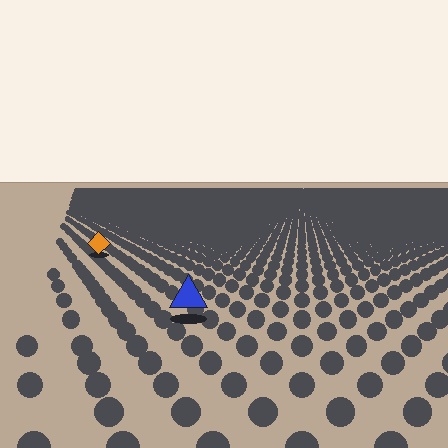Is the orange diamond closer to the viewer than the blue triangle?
No. The blue triangle is closer — you can tell from the texture gradient: the ground texture is coarser near it.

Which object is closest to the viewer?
The blue triangle is closest. The texture marks near it are larger and more spread out.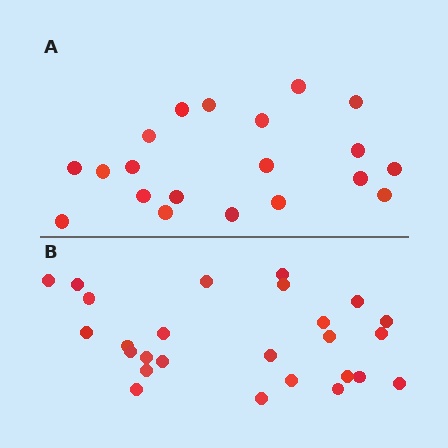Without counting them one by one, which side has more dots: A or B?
Region B (the bottom region) has more dots.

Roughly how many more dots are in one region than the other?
Region B has about 6 more dots than region A.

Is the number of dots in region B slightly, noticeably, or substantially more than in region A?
Region B has noticeably more, but not dramatically so. The ratio is roughly 1.3 to 1.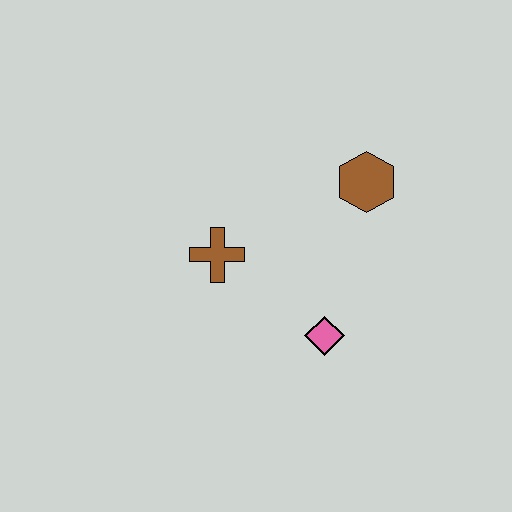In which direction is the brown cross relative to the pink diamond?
The brown cross is to the left of the pink diamond.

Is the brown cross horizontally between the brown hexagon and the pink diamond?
No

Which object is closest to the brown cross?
The pink diamond is closest to the brown cross.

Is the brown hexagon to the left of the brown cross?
No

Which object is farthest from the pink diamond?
The brown hexagon is farthest from the pink diamond.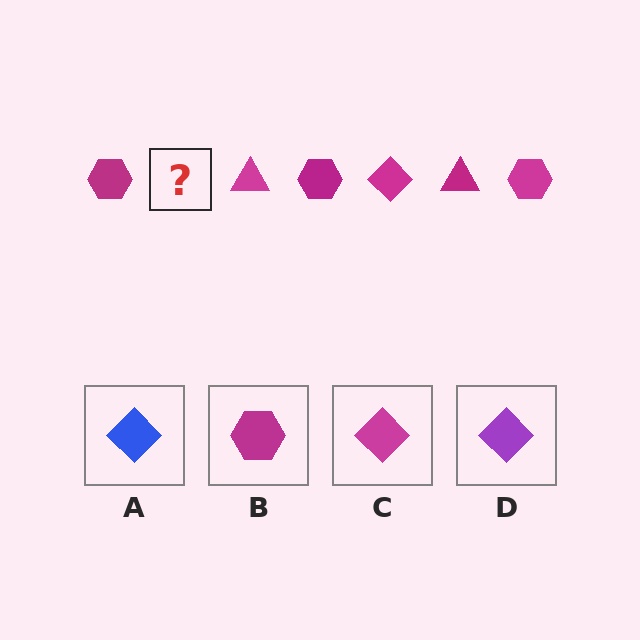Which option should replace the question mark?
Option C.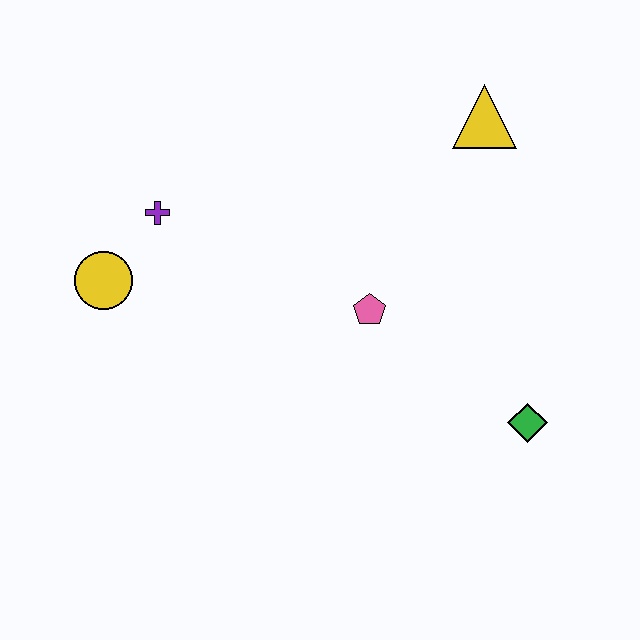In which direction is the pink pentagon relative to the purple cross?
The pink pentagon is to the right of the purple cross.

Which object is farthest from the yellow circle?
The green diamond is farthest from the yellow circle.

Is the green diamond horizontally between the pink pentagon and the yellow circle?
No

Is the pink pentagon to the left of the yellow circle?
No